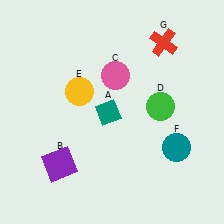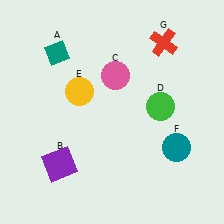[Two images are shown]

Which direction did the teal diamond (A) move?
The teal diamond (A) moved up.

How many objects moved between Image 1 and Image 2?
1 object moved between the two images.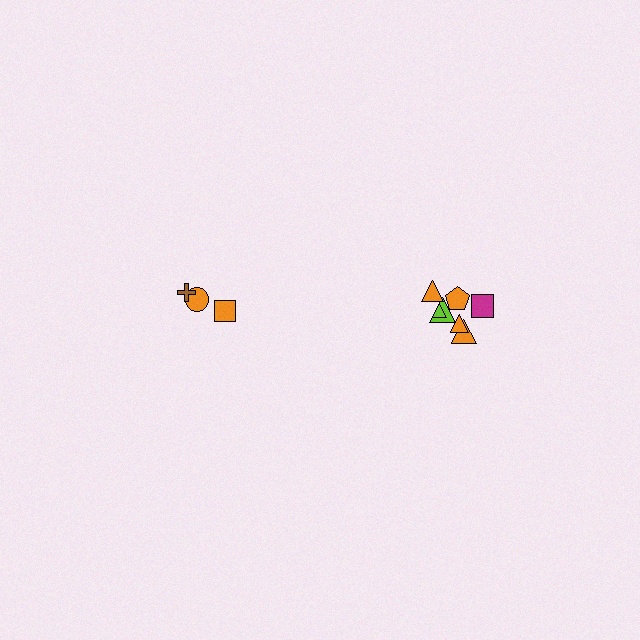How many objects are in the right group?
There are 7 objects.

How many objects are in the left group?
There are 3 objects.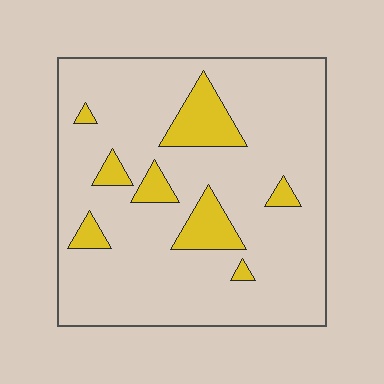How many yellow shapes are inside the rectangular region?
8.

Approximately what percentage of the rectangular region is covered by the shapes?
Approximately 15%.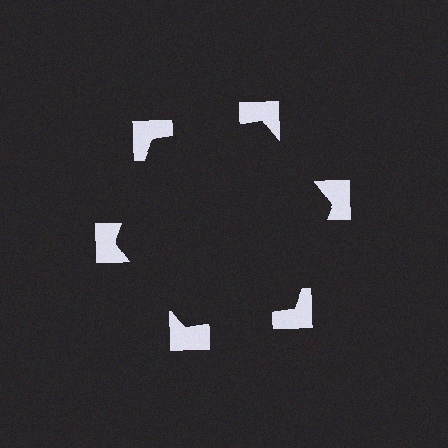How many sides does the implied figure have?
6 sides.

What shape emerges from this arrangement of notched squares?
An illusory hexagon — its edges are inferred from the aligned wedge cuts in the notched squares, not physically drawn.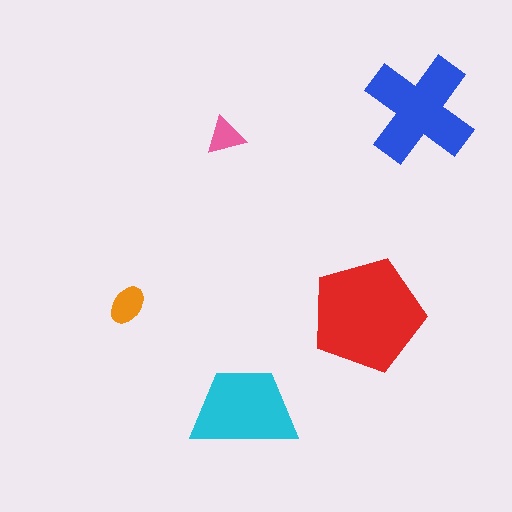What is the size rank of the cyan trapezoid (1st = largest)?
3rd.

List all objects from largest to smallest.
The red pentagon, the blue cross, the cyan trapezoid, the orange ellipse, the pink triangle.